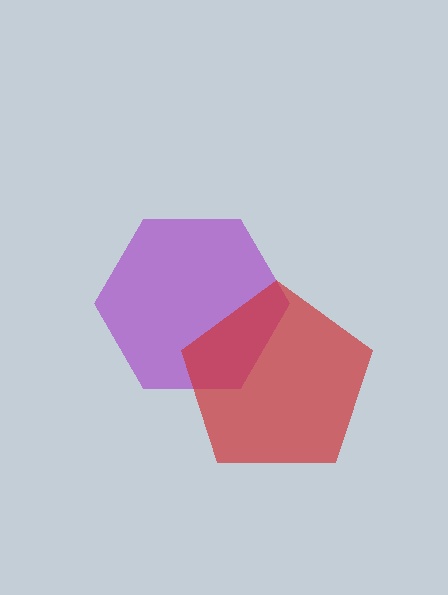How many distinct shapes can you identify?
There are 2 distinct shapes: a purple hexagon, a red pentagon.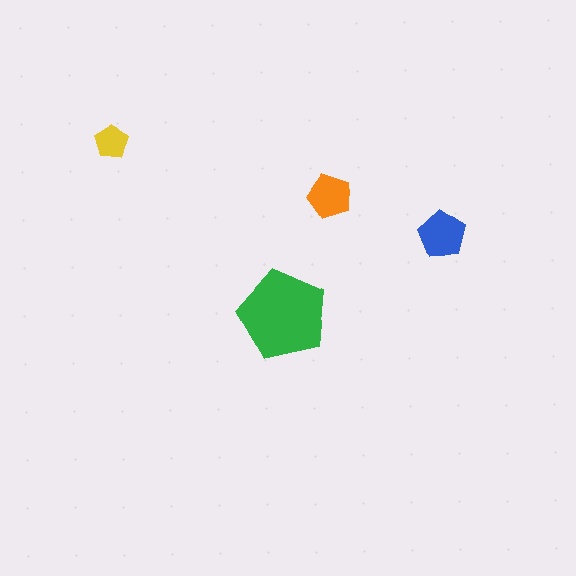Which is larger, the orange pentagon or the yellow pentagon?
The orange one.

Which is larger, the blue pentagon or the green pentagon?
The green one.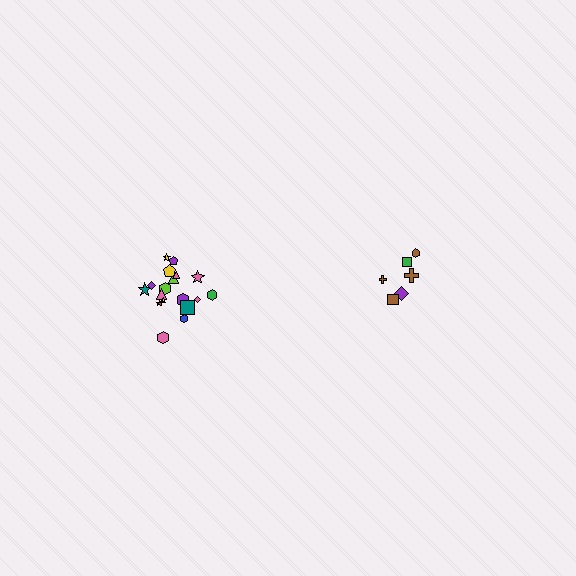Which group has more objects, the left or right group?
The left group.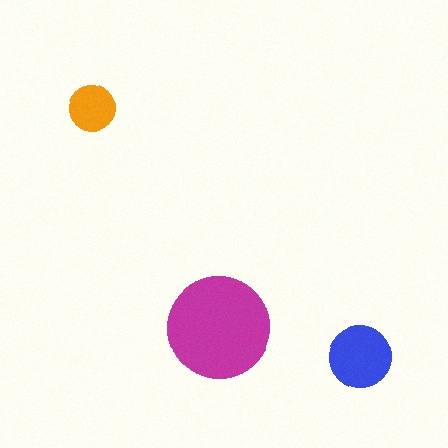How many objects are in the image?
There are 3 objects in the image.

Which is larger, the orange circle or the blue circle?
The blue one.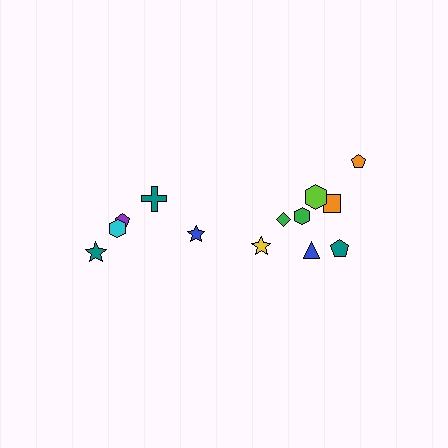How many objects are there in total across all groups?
There are 13 objects.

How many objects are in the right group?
There are 8 objects.